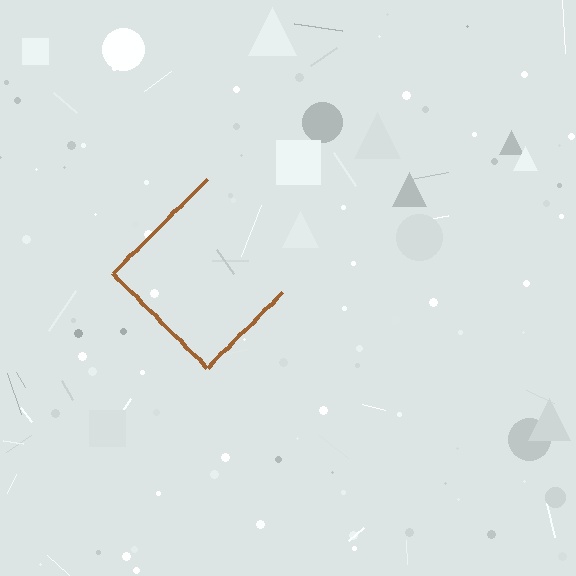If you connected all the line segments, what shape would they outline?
They would outline a diamond.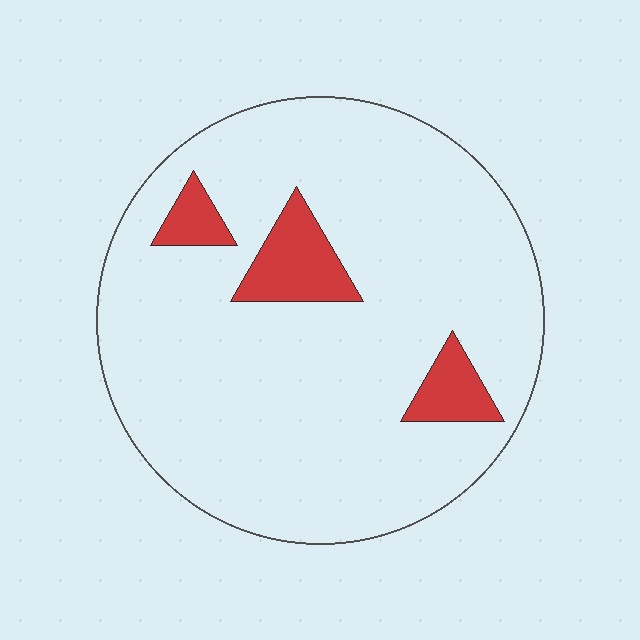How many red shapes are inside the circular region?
3.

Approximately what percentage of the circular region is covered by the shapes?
Approximately 10%.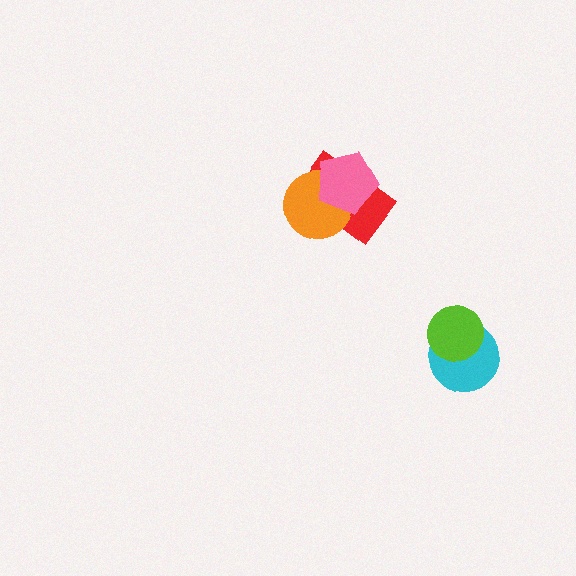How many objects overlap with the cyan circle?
1 object overlaps with the cyan circle.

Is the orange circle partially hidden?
Yes, it is partially covered by another shape.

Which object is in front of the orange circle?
The pink pentagon is in front of the orange circle.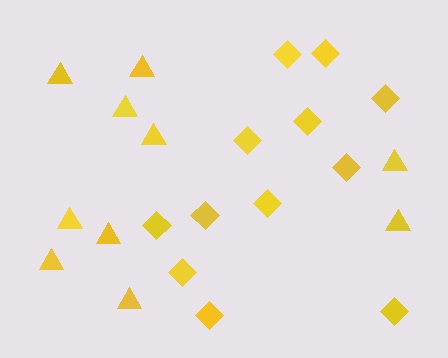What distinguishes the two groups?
There are 2 groups: one group of diamonds (12) and one group of triangles (10).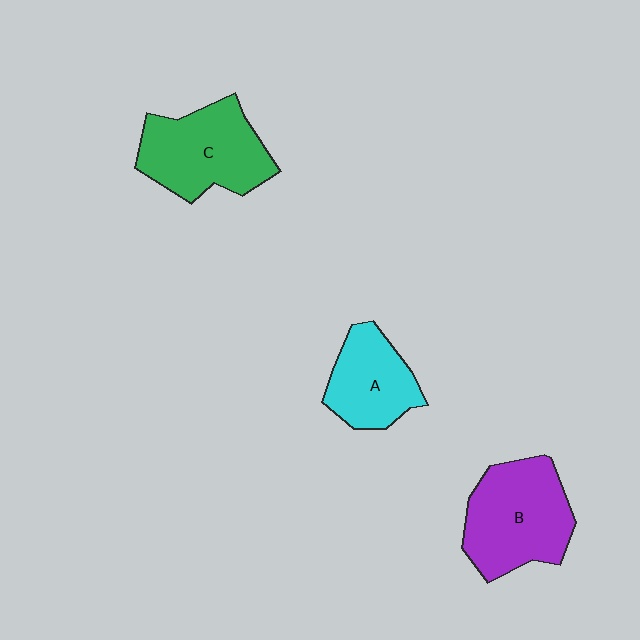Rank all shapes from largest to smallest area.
From largest to smallest: B (purple), C (green), A (cyan).